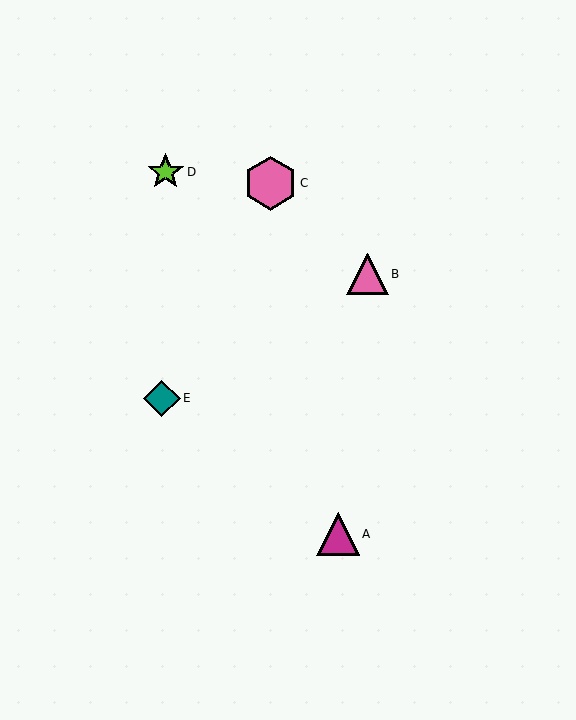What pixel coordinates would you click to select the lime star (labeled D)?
Click at (166, 172) to select the lime star D.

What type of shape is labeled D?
Shape D is a lime star.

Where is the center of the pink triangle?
The center of the pink triangle is at (368, 274).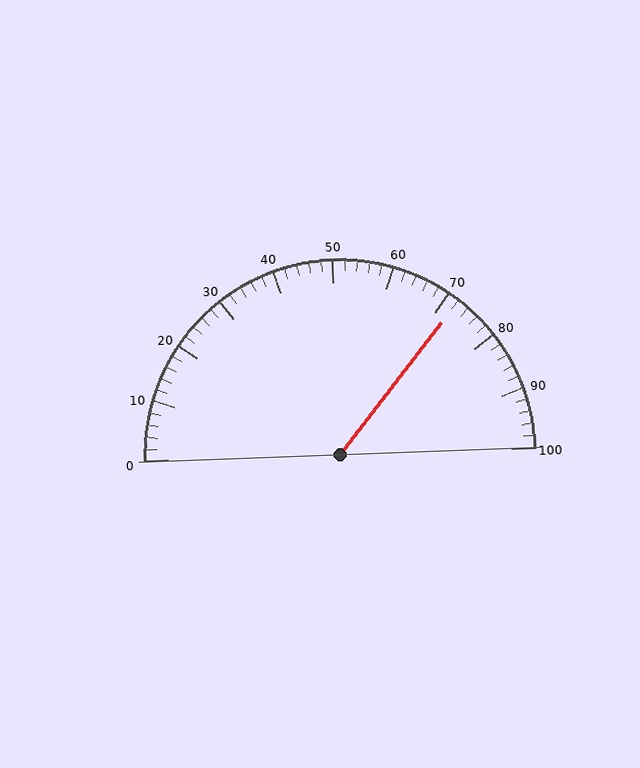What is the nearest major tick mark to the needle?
The nearest major tick mark is 70.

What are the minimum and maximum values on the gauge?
The gauge ranges from 0 to 100.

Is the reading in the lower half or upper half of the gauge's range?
The reading is in the upper half of the range (0 to 100).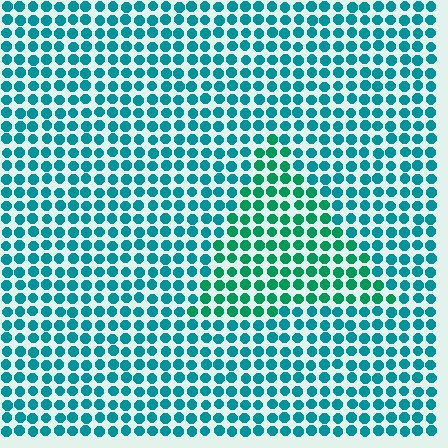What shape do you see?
I see a triangle.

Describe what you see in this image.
The image is filled with small teal elements in a uniform arrangement. A triangle-shaped region is visible where the elements are tinted to a slightly different hue, forming a subtle color boundary.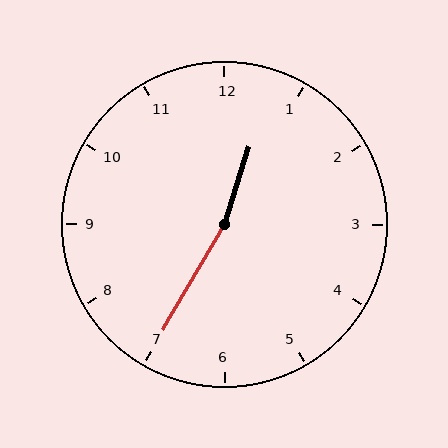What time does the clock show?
12:35.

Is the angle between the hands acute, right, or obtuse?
It is obtuse.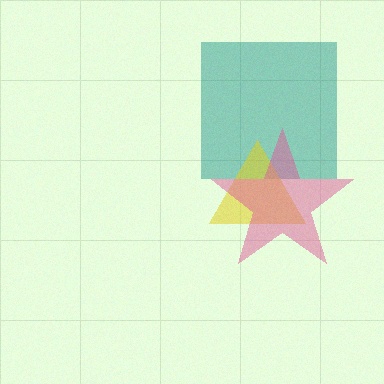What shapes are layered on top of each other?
The layered shapes are: a teal square, a yellow triangle, a pink star.